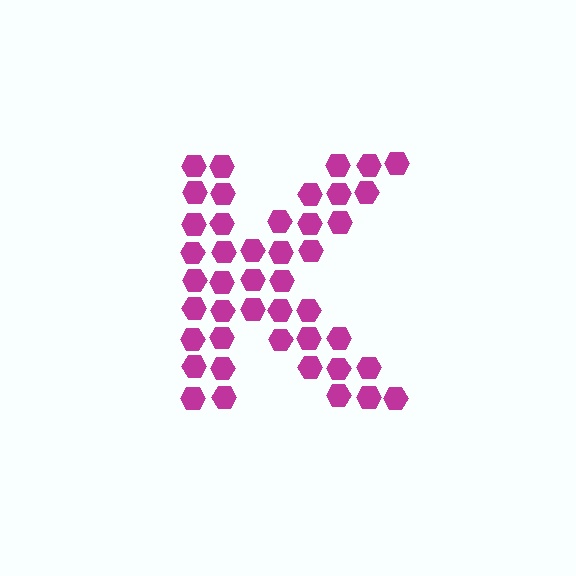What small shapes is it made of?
It is made of small hexagons.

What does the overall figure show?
The overall figure shows the letter K.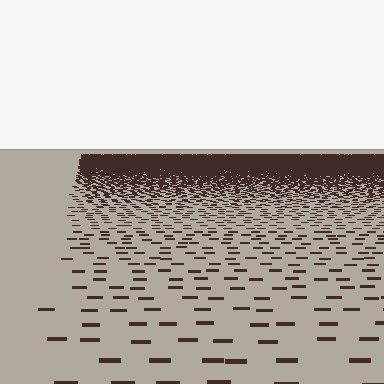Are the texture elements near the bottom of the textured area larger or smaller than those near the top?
Larger. Near the bottom, elements are closer to the viewer and appear at a bigger on-screen size.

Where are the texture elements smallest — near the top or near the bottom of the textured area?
Near the top.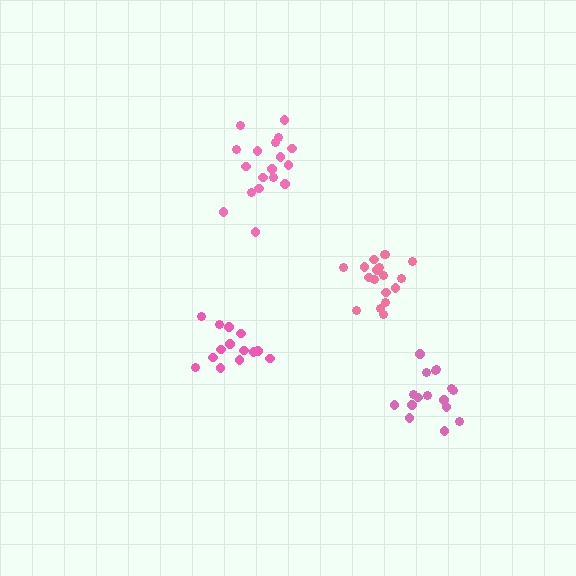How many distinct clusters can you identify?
There are 4 distinct clusters.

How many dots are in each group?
Group 1: 18 dots, Group 2: 14 dots, Group 3: 18 dots, Group 4: 16 dots (66 total).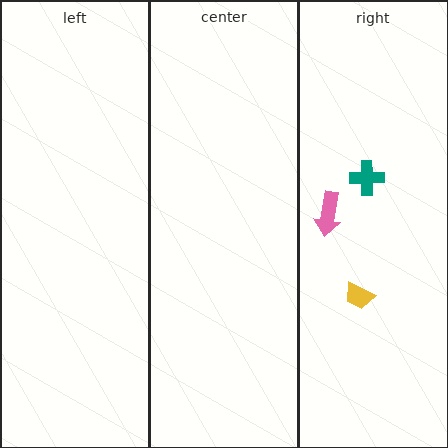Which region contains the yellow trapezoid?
The right region.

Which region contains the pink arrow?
The right region.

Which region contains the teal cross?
The right region.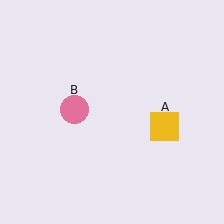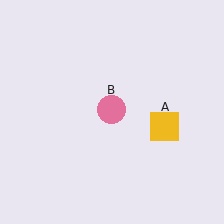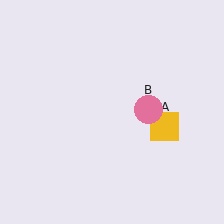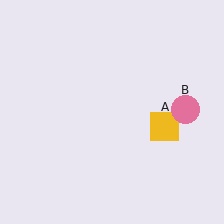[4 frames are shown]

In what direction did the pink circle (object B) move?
The pink circle (object B) moved right.